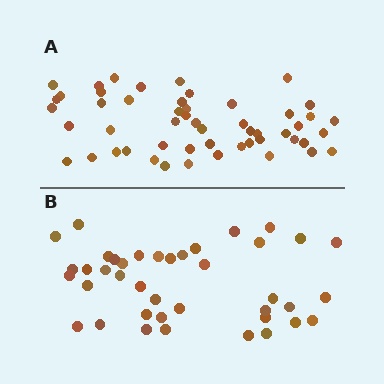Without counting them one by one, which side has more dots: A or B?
Region A (the top region) has more dots.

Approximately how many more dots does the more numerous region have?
Region A has roughly 12 or so more dots than region B.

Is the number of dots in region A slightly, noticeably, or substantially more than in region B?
Region A has noticeably more, but not dramatically so. The ratio is roughly 1.3 to 1.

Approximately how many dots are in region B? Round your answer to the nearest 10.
About 40 dots.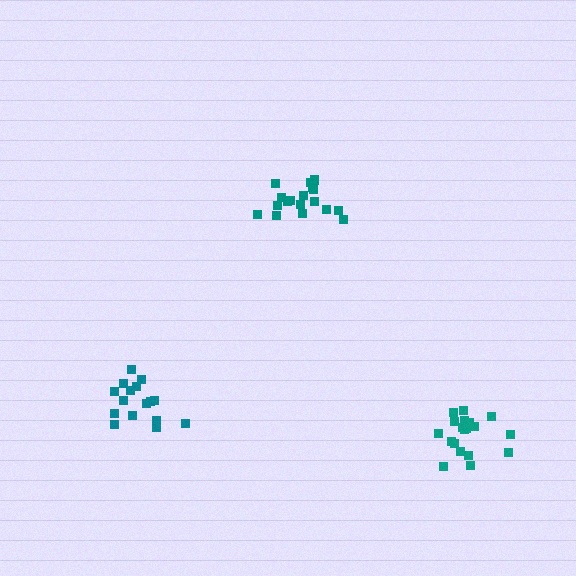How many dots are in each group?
Group 1: 18 dots, Group 2: 19 dots, Group 3: 16 dots (53 total).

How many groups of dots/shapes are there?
There are 3 groups.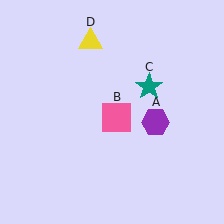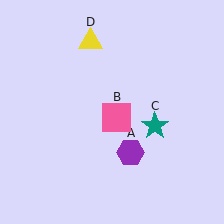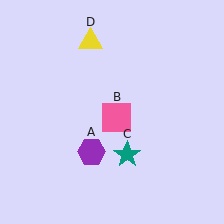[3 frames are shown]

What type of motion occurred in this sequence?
The purple hexagon (object A), teal star (object C) rotated clockwise around the center of the scene.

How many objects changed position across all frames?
2 objects changed position: purple hexagon (object A), teal star (object C).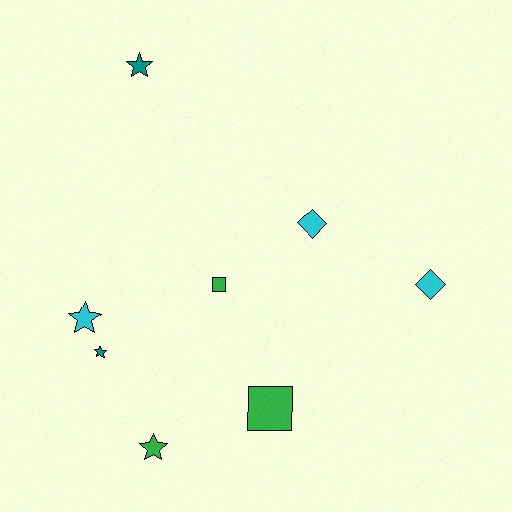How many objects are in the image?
There are 8 objects.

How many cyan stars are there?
There is 1 cyan star.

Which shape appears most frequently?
Star, with 4 objects.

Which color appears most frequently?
Cyan, with 3 objects.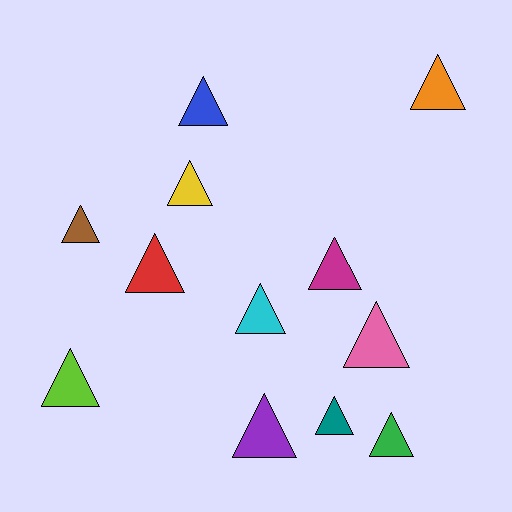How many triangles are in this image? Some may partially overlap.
There are 12 triangles.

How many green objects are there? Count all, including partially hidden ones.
There is 1 green object.